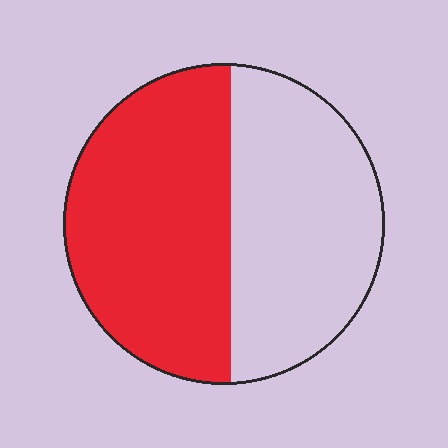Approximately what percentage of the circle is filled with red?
Approximately 55%.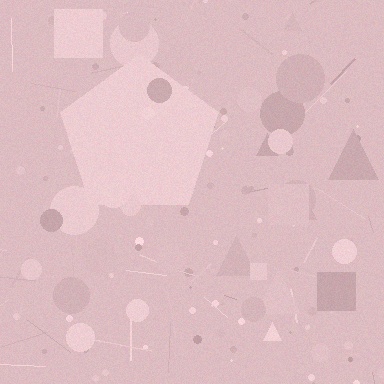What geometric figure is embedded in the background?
A pentagon is embedded in the background.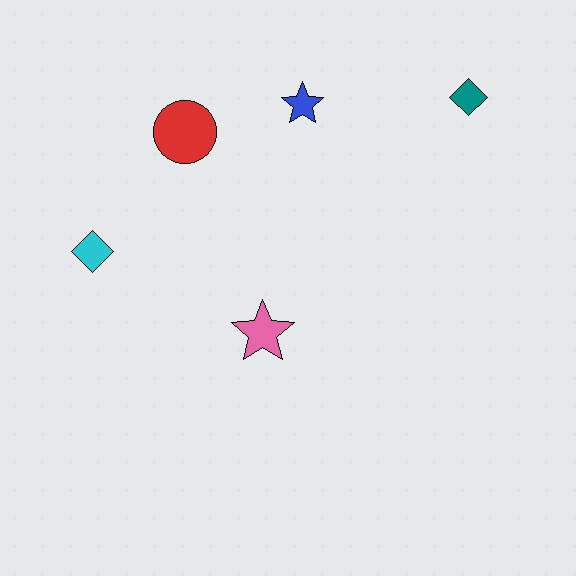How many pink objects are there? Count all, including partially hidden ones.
There is 1 pink object.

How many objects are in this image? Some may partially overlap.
There are 5 objects.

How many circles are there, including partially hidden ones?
There is 1 circle.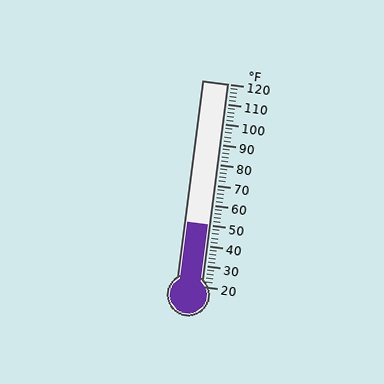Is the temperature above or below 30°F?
The temperature is above 30°F.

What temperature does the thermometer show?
The thermometer shows approximately 50°F.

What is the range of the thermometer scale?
The thermometer scale ranges from 20°F to 120°F.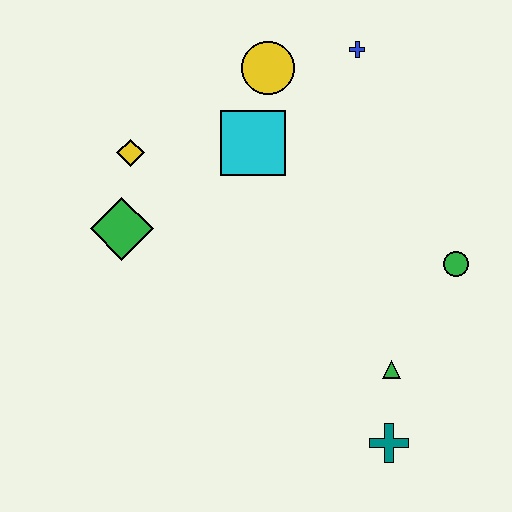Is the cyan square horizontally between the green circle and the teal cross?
No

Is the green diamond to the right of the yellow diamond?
No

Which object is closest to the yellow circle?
The cyan square is closest to the yellow circle.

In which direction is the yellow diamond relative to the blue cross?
The yellow diamond is to the left of the blue cross.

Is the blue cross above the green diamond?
Yes